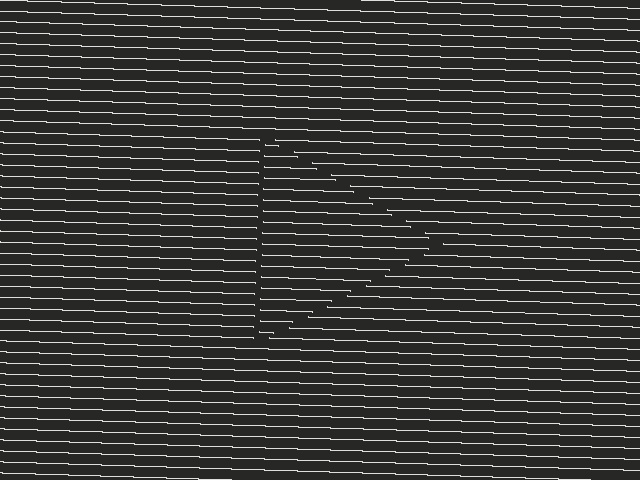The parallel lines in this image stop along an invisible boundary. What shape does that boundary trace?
An illusory triangle. The interior of the shape contains the same grating, shifted by half a period — the contour is defined by the phase discontinuity where line-ends from the inner and outer gratings abut.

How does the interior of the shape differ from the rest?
The interior of the shape contains the same grating, shifted by half a period — the contour is defined by the phase discontinuity where line-ends from the inner and outer gratings abut.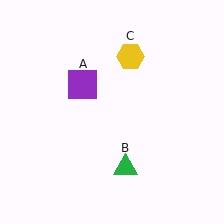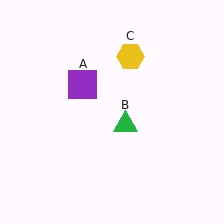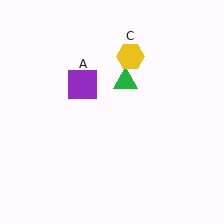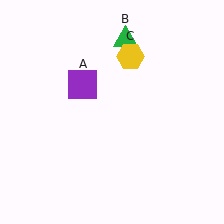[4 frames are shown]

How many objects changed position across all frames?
1 object changed position: green triangle (object B).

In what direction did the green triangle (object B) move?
The green triangle (object B) moved up.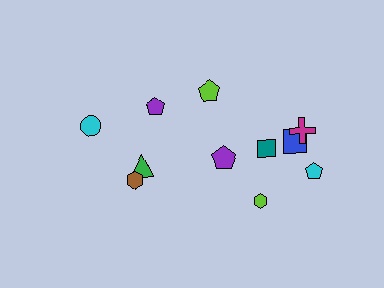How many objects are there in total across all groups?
There are 11 objects.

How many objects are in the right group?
There are 7 objects.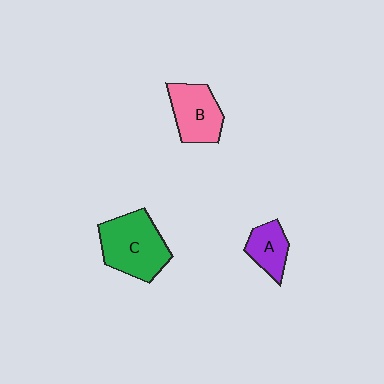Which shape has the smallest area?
Shape A (purple).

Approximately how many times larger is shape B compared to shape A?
Approximately 1.5 times.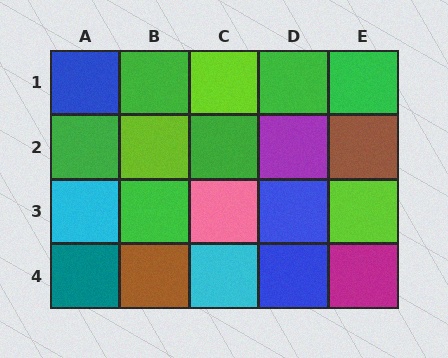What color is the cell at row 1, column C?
Lime.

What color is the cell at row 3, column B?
Green.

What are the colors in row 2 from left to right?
Green, lime, green, purple, brown.